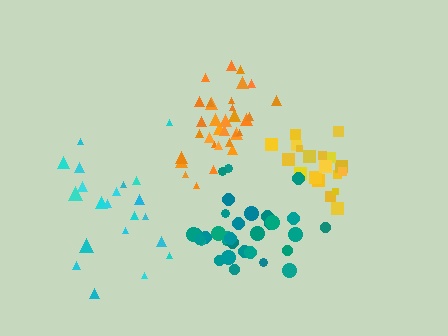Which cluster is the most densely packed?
Orange.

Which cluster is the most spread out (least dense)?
Cyan.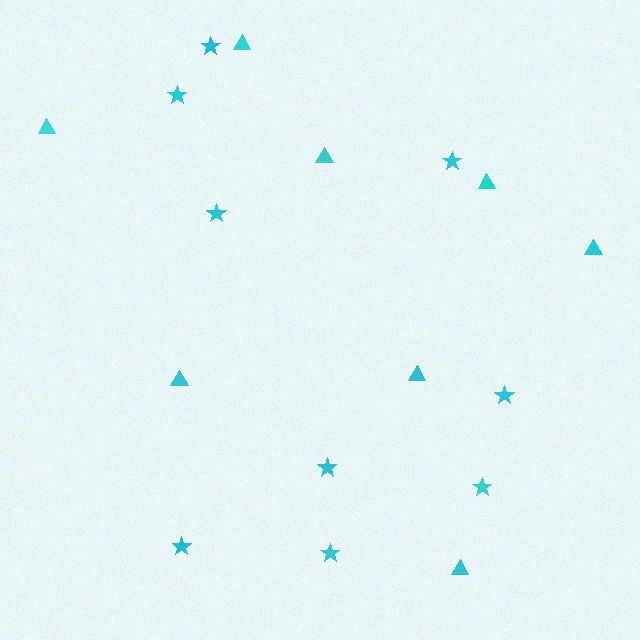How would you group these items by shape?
There are 2 groups: one group of triangles (8) and one group of stars (9).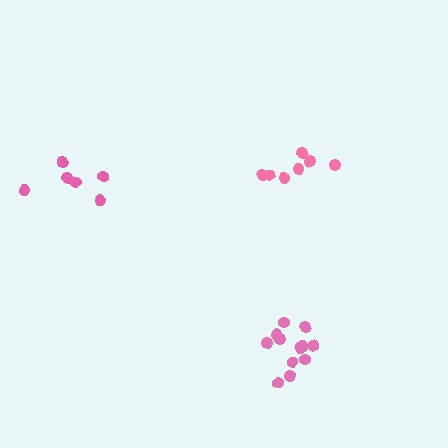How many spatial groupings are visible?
There are 3 spatial groupings.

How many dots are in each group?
Group 1: 7 dots, Group 2: 12 dots, Group 3: 6 dots (25 total).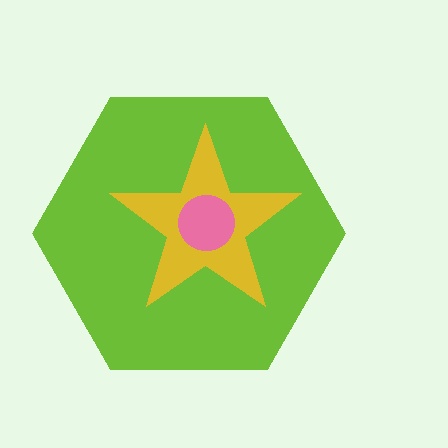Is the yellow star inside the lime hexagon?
Yes.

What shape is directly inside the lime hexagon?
The yellow star.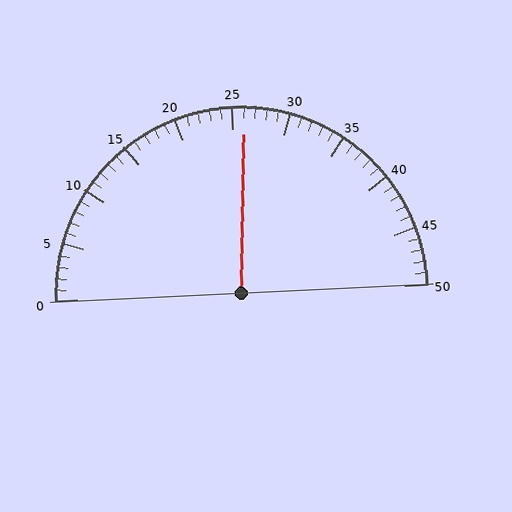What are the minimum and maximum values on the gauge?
The gauge ranges from 0 to 50.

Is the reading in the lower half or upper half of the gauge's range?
The reading is in the upper half of the range (0 to 50).